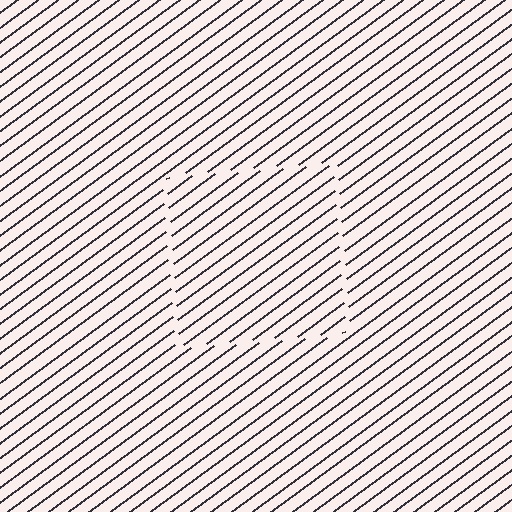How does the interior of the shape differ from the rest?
The interior of the shape contains the same grating, shifted by half a period — the contour is defined by the phase discontinuity where line-ends from the inner and outer gratings abut.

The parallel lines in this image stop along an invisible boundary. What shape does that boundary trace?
An illusory square. The interior of the shape contains the same grating, shifted by half a period — the contour is defined by the phase discontinuity where line-ends from the inner and outer gratings abut.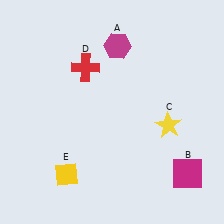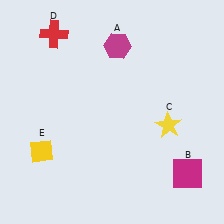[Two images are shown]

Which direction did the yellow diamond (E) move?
The yellow diamond (E) moved left.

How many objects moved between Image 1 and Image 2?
2 objects moved between the two images.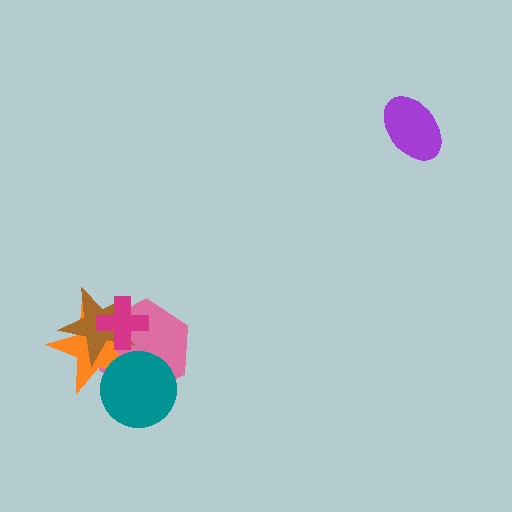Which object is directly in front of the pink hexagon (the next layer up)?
The orange star is directly in front of the pink hexagon.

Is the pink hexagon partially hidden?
Yes, it is partially covered by another shape.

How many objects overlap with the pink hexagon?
4 objects overlap with the pink hexagon.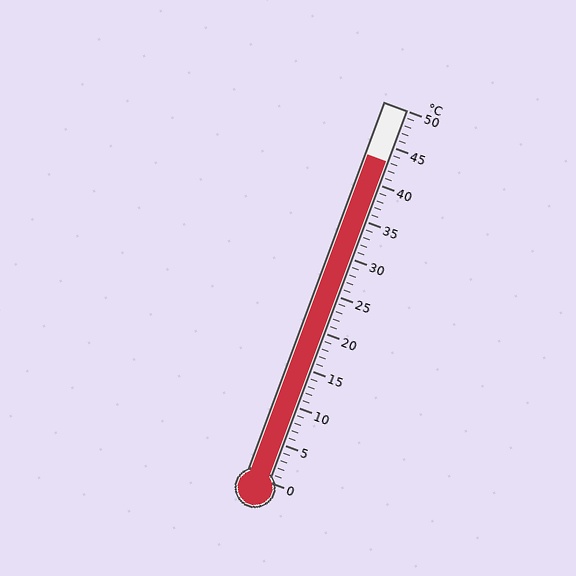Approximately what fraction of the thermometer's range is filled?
The thermometer is filled to approximately 85% of its range.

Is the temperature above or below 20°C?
The temperature is above 20°C.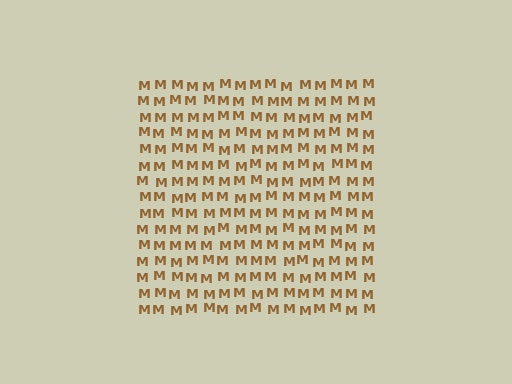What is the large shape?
The large shape is a square.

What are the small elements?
The small elements are letter M's.